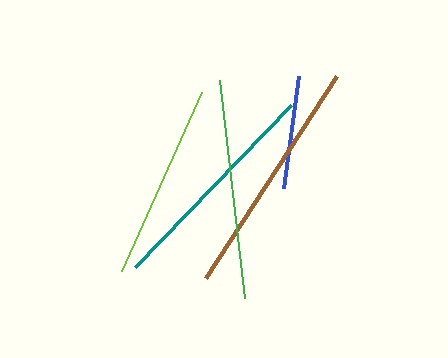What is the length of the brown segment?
The brown segment is approximately 240 pixels long.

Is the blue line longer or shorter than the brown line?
The brown line is longer than the blue line.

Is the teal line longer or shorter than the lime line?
The teal line is longer than the lime line.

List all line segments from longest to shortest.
From longest to shortest: brown, teal, green, lime, blue.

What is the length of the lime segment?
The lime segment is approximately 195 pixels long.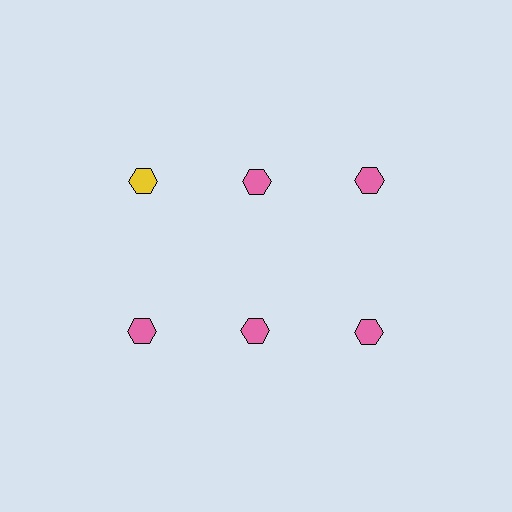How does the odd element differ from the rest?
It has a different color: yellow instead of pink.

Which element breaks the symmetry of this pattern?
The yellow hexagon in the top row, leftmost column breaks the symmetry. All other shapes are pink hexagons.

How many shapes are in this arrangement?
There are 6 shapes arranged in a grid pattern.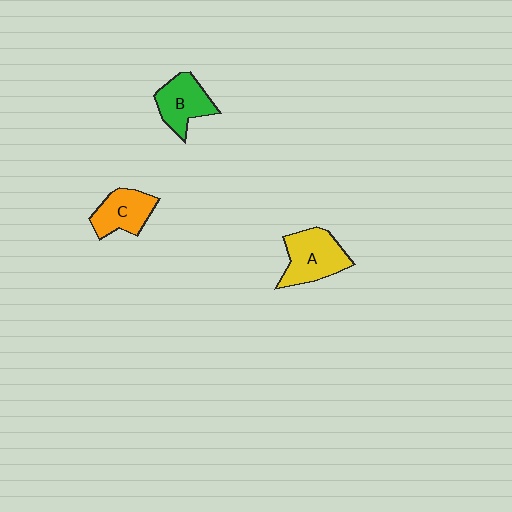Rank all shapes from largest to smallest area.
From largest to smallest: A (yellow), B (green), C (orange).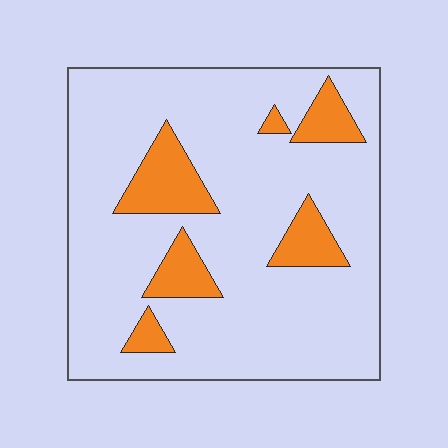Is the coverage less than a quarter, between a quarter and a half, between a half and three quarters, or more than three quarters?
Less than a quarter.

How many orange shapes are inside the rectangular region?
6.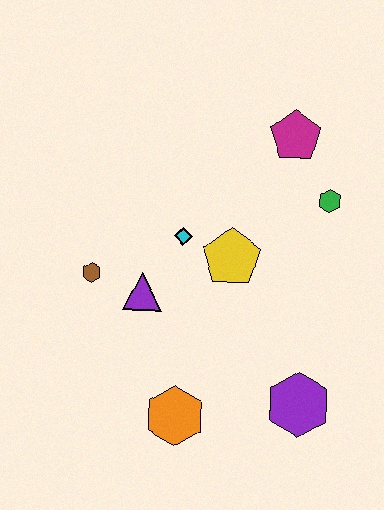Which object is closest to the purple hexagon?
The orange hexagon is closest to the purple hexagon.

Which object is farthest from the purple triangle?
The magenta pentagon is farthest from the purple triangle.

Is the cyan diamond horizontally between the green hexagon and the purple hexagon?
No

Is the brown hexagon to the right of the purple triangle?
No